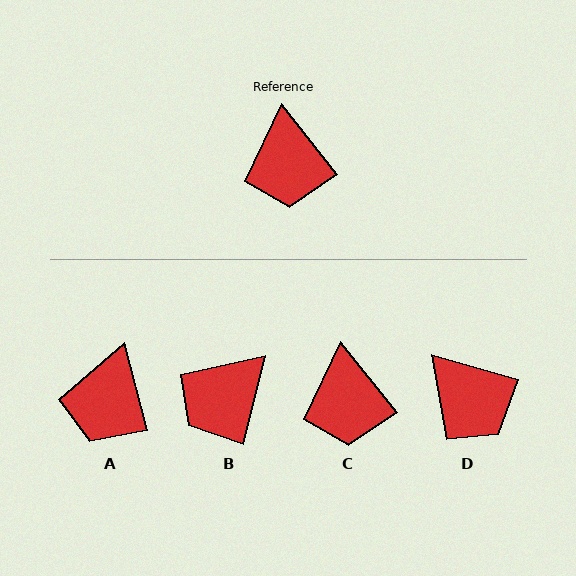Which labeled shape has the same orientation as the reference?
C.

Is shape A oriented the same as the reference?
No, it is off by about 24 degrees.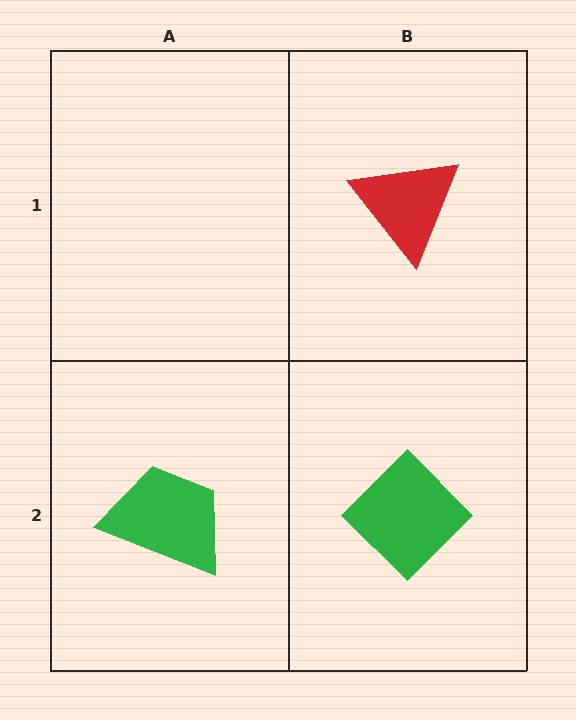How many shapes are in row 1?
1 shape.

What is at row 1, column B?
A red triangle.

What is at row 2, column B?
A green diamond.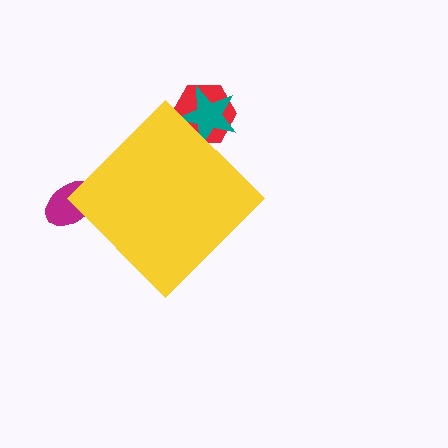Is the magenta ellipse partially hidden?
Yes, the magenta ellipse is partially hidden behind the yellow diamond.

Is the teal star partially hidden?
Yes, the teal star is partially hidden behind the yellow diamond.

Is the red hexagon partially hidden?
Yes, the red hexagon is partially hidden behind the yellow diamond.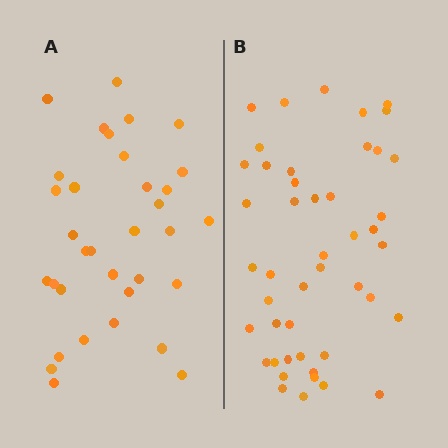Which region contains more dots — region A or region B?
Region B (the right region) has more dots.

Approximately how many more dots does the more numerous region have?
Region B has roughly 12 or so more dots than region A.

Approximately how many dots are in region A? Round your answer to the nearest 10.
About 30 dots. (The exact count is 34, which rounds to 30.)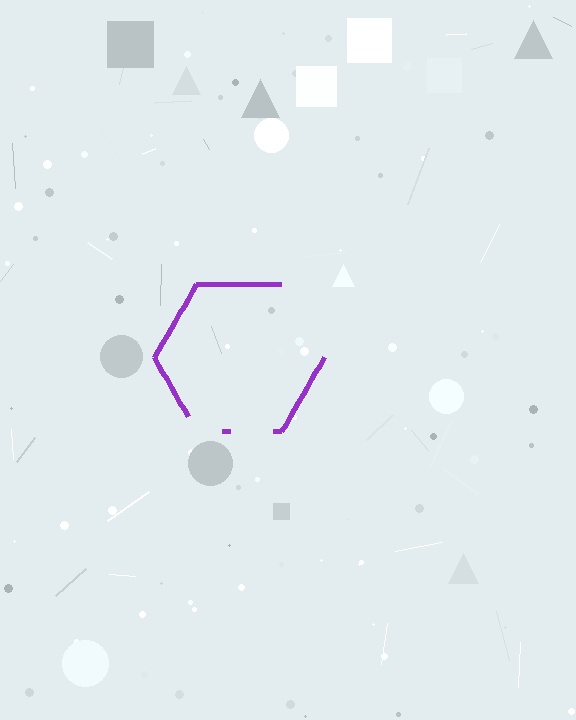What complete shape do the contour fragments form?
The contour fragments form a hexagon.